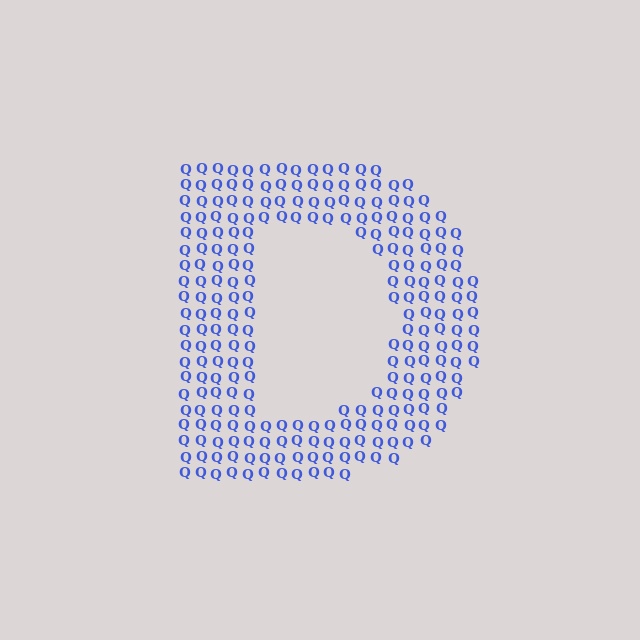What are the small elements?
The small elements are letter Q's.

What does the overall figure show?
The overall figure shows the letter D.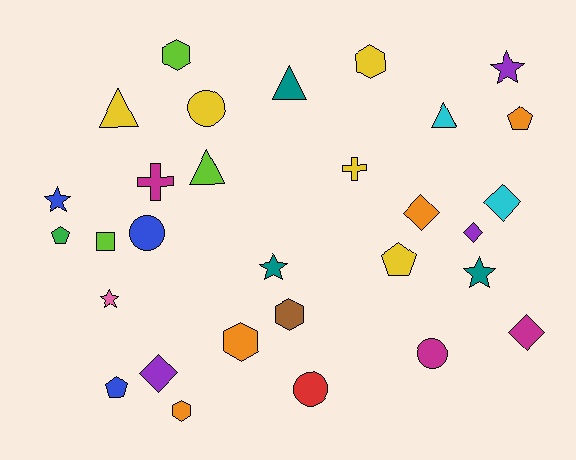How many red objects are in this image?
There is 1 red object.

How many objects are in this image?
There are 30 objects.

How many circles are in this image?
There are 4 circles.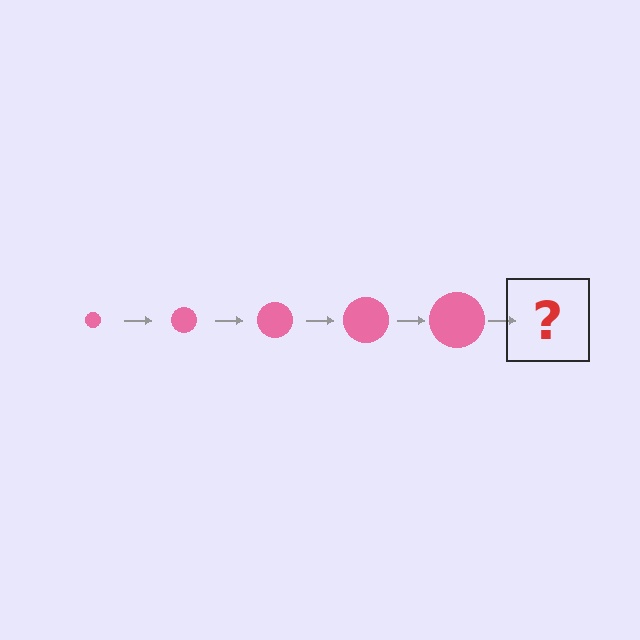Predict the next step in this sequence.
The next step is a pink circle, larger than the previous one.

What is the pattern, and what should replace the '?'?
The pattern is that the circle gets progressively larger each step. The '?' should be a pink circle, larger than the previous one.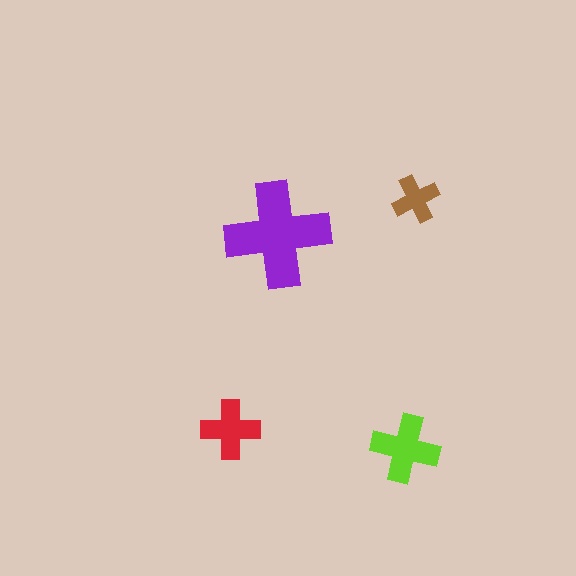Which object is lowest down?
The lime cross is bottommost.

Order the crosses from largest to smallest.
the purple one, the lime one, the red one, the brown one.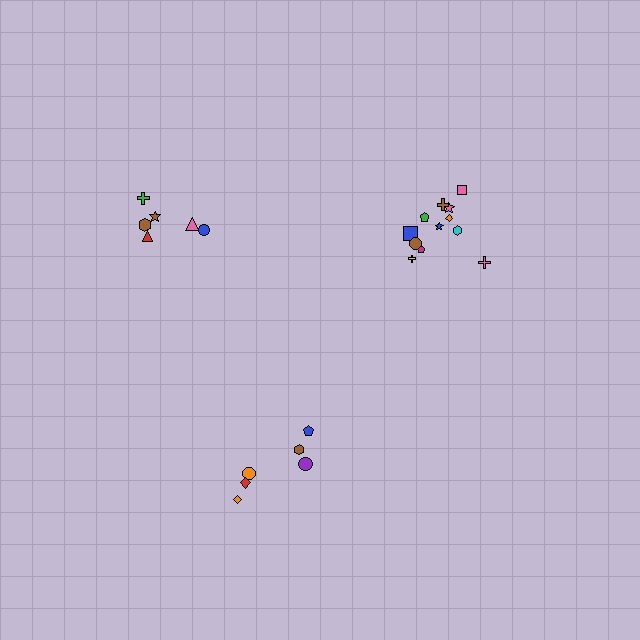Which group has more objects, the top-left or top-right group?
The top-right group.